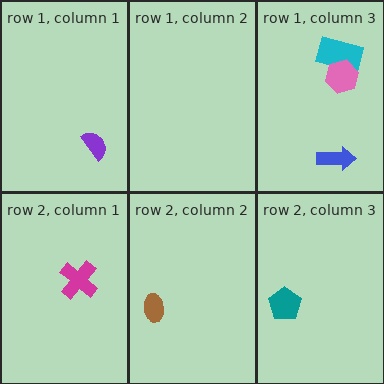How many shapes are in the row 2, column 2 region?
1.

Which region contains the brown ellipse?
The row 2, column 2 region.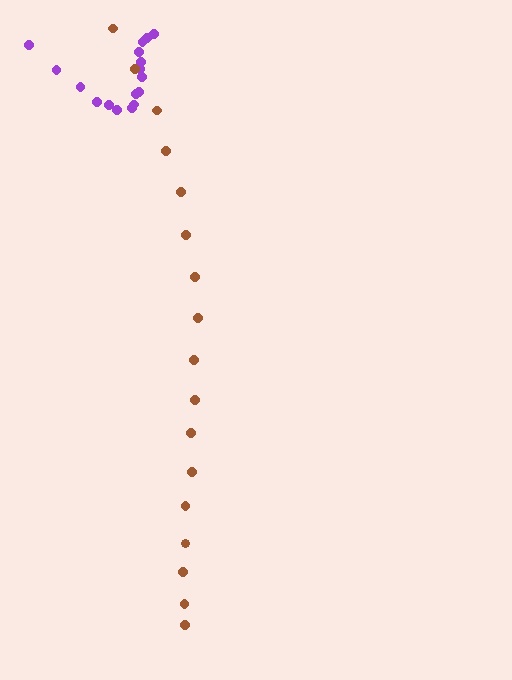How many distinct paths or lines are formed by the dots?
There are 2 distinct paths.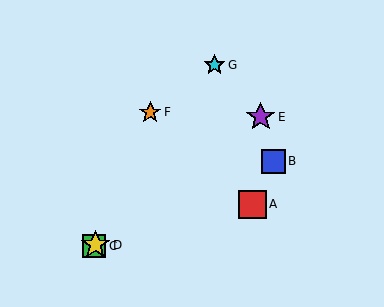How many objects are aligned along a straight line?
3 objects (C, D, E) are aligned along a straight line.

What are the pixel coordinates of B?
Object B is at (273, 161).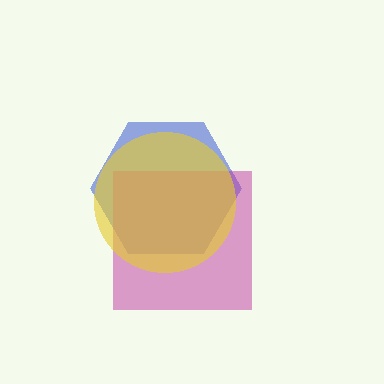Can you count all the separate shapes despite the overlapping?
Yes, there are 3 separate shapes.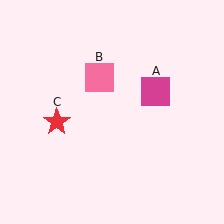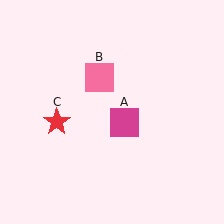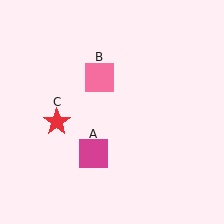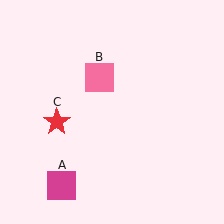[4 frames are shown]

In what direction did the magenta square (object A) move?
The magenta square (object A) moved down and to the left.